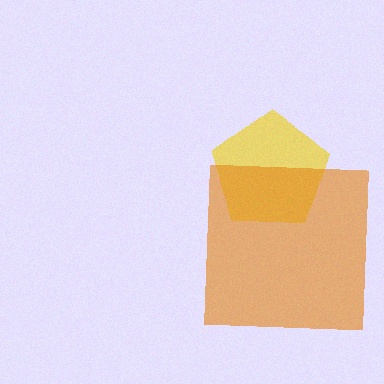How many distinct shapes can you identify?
There are 2 distinct shapes: a yellow pentagon, an orange square.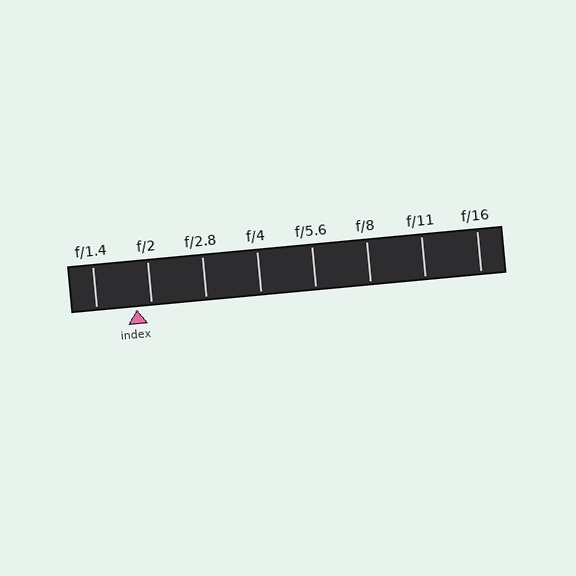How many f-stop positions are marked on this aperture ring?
There are 8 f-stop positions marked.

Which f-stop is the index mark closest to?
The index mark is closest to f/2.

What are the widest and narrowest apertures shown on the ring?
The widest aperture shown is f/1.4 and the narrowest is f/16.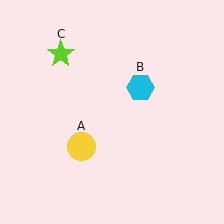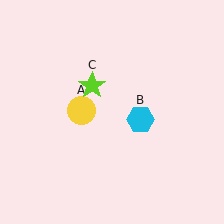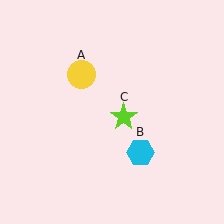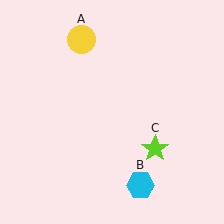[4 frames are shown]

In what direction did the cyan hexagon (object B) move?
The cyan hexagon (object B) moved down.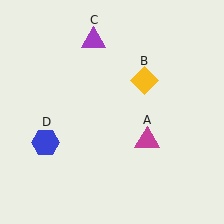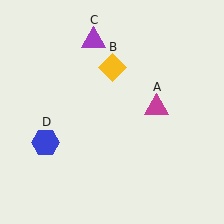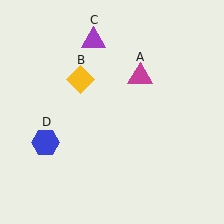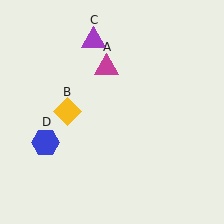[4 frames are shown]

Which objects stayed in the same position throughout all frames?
Purple triangle (object C) and blue hexagon (object D) remained stationary.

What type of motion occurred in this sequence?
The magenta triangle (object A), yellow diamond (object B) rotated counterclockwise around the center of the scene.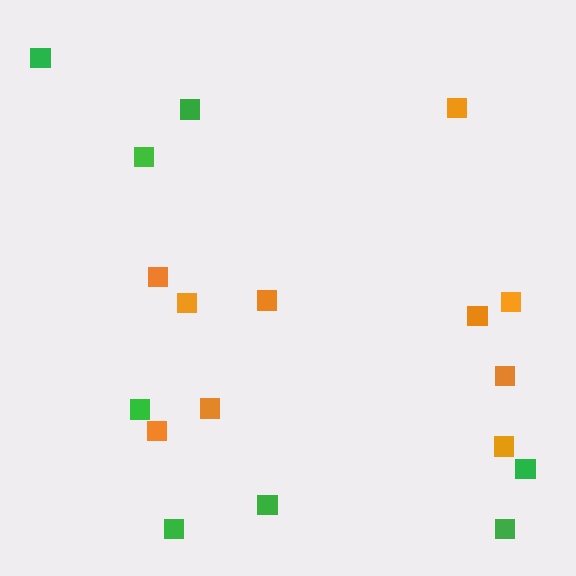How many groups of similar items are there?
There are 2 groups: one group of green squares (8) and one group of orange squares (10).